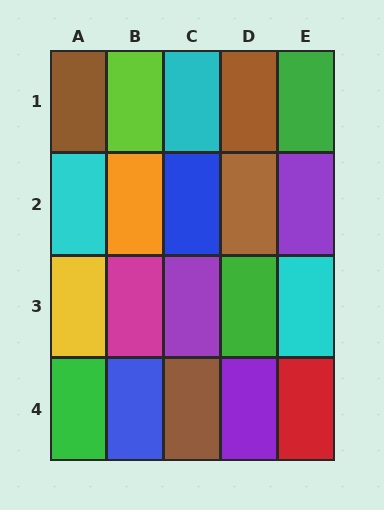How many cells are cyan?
3 cells are cyan.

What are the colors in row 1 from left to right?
Brown, lime, cyan, brown, green.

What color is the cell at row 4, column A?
Green.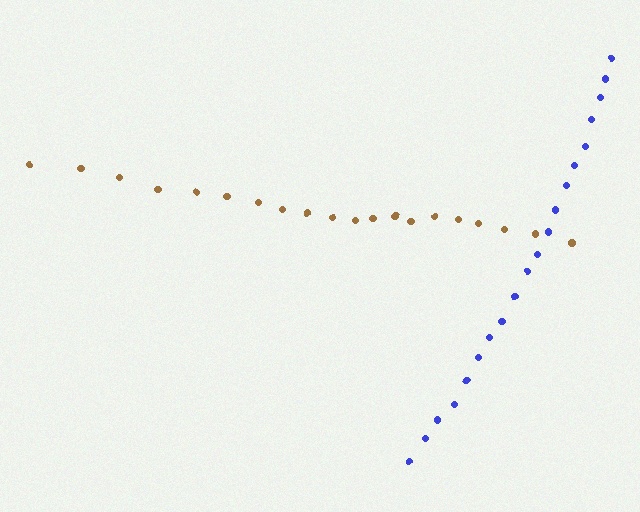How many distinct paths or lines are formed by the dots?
There are 2 distinct paths.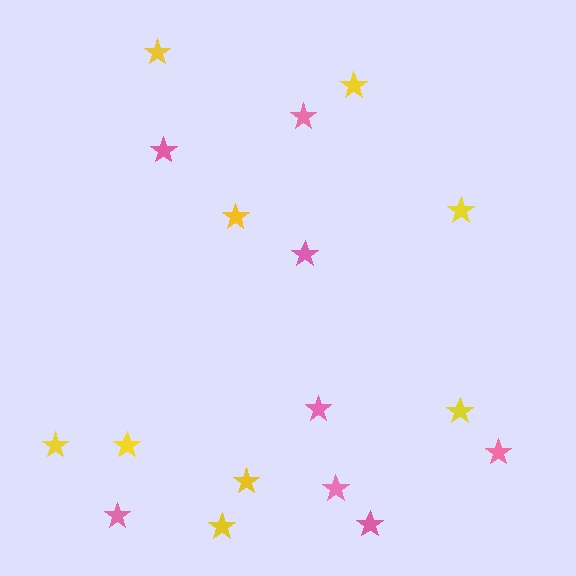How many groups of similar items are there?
There are 2 groups: one group of pink stars (8) and one group of yellow stars (9).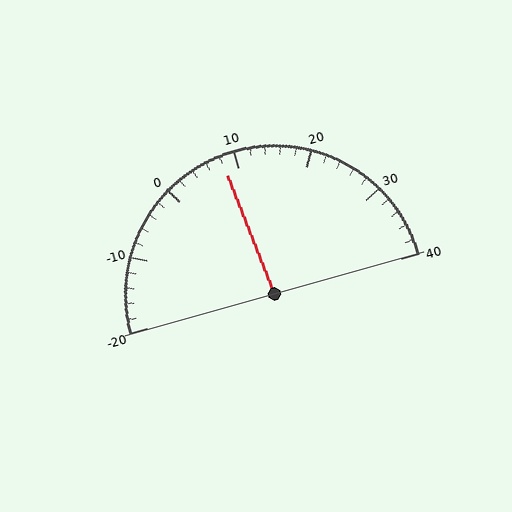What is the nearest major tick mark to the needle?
The nearest major tick mark is 10.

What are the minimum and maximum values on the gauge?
The gauge ranges from -20 to 40.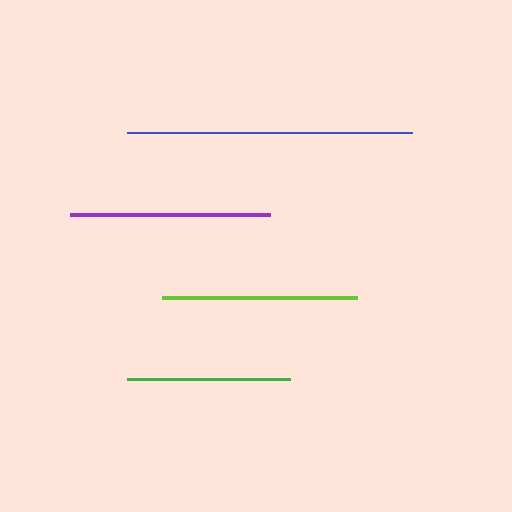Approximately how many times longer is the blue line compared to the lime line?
The blue line is approximately 1.5 times the length of the lime line.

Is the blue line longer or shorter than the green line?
The blue line is longer than the green line.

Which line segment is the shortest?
The green line is the shortest at approximately 163 pixels.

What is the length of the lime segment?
The lime segment is approximately 194 pixels long.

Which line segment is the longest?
The blue line is the longest at approximately 285 pixels.